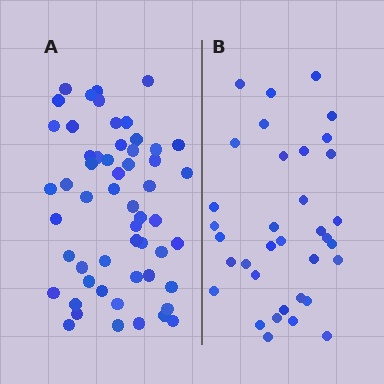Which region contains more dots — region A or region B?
Region A (the left region) has more dots.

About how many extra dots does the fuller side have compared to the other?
Region A has approximately 20 more dots than region B.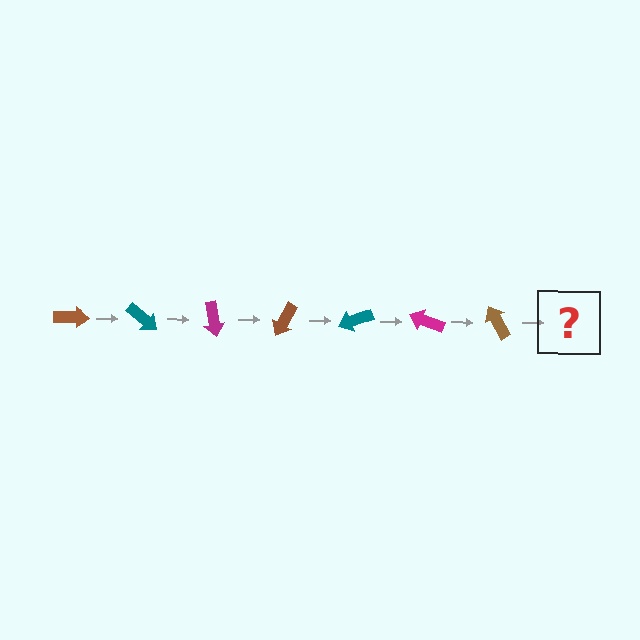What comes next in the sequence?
The next element should be a teal arrow, rotated 280 degrees from the start.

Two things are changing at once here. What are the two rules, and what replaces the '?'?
The two rules are that it rotates 40 degrees each step and the color cycles through brown, teal, and magenta. The '?' should be a teal arrow, rotated 280 degrees from the start.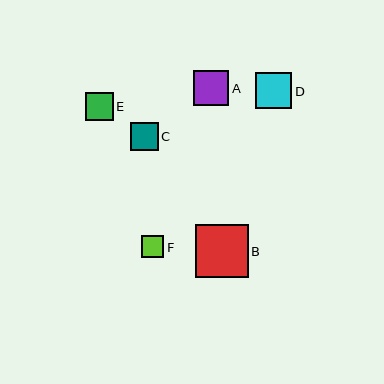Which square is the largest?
Square B is the largest with a size of approximately 53 pixels.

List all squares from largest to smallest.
From largest to smallest: B, D, A, C, E, F.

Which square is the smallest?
Square F is the smallest with a size of approximately 22 pixels.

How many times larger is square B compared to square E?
Square B is approximately 1.9 times the size of square E.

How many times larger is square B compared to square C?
Square B is approximately 1.9 times the size of square C.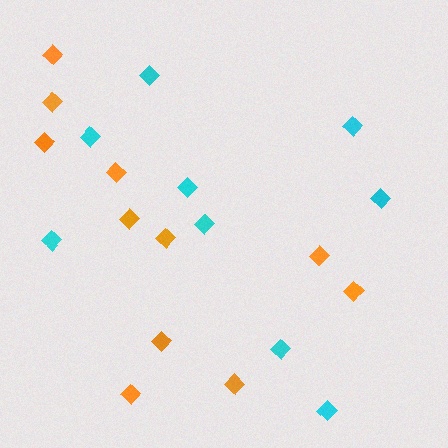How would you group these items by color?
There are 2 groups: one group of orange diamonds (11) and one group of cyan diamonds (9).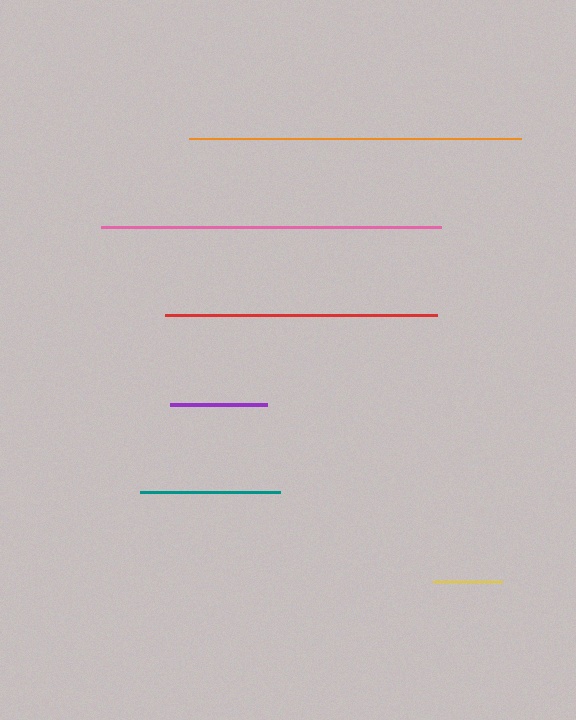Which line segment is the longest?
The pink line is the longest at approximately 340 pixels.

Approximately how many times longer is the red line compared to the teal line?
The red line is approximately 2.0 times the length of the teal line.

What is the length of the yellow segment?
The yellow segment is approximately 69 pixels long.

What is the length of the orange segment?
The orange segment is approximately 332 pixels long.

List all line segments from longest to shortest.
From longest to shortest: pink, orange, red, teal, purple, yellow.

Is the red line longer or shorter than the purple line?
The red line is longer than the purple line.